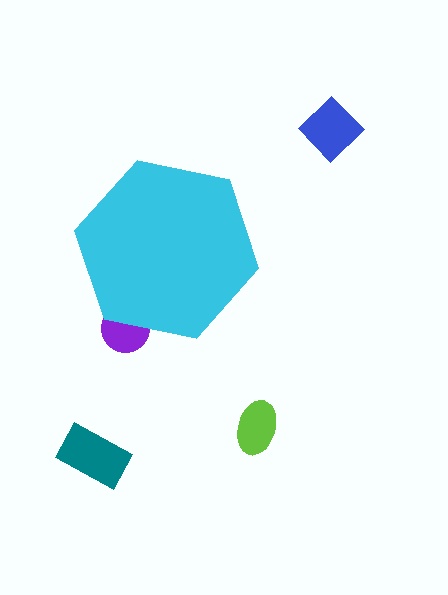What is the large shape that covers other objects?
A cyan hexagon.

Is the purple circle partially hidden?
Yes, the purple circle is partially hidden behind the cyan hexagon.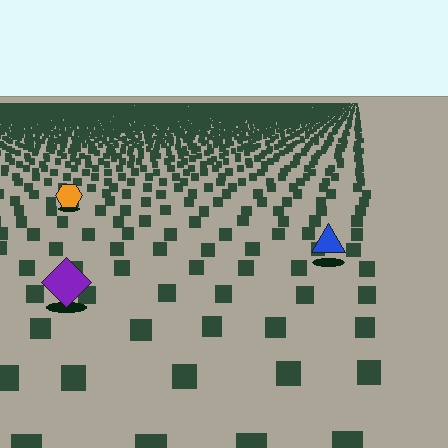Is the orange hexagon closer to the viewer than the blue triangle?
No. The blue triangle is closer — you can tell from the texture gradient: the ground texture is coarser near it.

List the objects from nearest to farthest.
From nearest to farthest: the purple diamond, the blue triangle, the orange hexagon.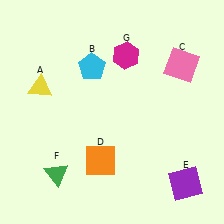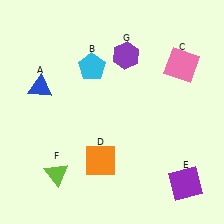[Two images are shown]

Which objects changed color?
A changed from yellow to blue. F changed from green to lime. G changed from magenta to purple.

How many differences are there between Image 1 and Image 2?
There are 3 differences between the two images.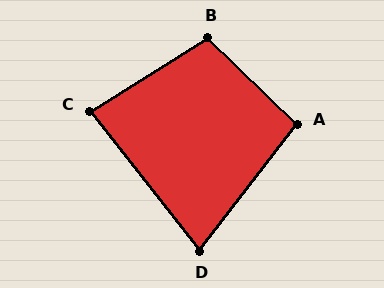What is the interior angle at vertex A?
Approximately 96 degrees (obtuse).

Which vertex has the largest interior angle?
B, at approximately 104 degrees.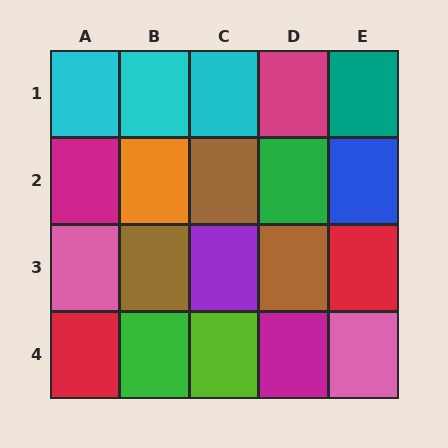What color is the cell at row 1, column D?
Magenta.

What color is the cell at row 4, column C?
Lime.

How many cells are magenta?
3 cells are magenta.